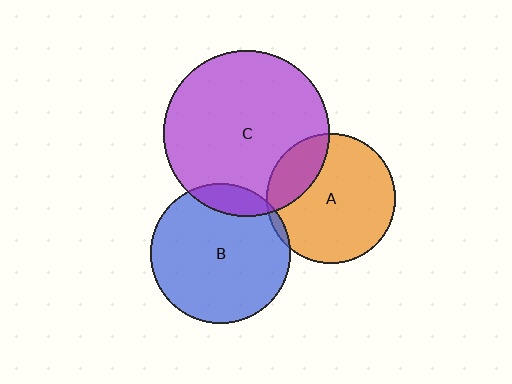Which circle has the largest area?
Circle C (purple).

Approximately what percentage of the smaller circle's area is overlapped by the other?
Approximately 5%.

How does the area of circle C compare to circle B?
Approximately 1.4 times.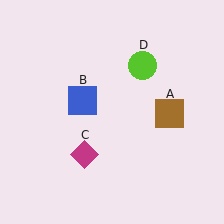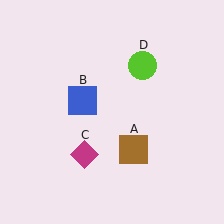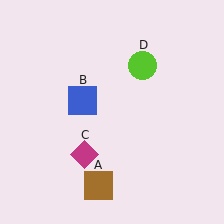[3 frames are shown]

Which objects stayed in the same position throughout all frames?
Blue square (object B) and magenta diamond (object C) and lime circle (object D) remained stationary.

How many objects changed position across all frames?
1 object changed position: brown square (object A).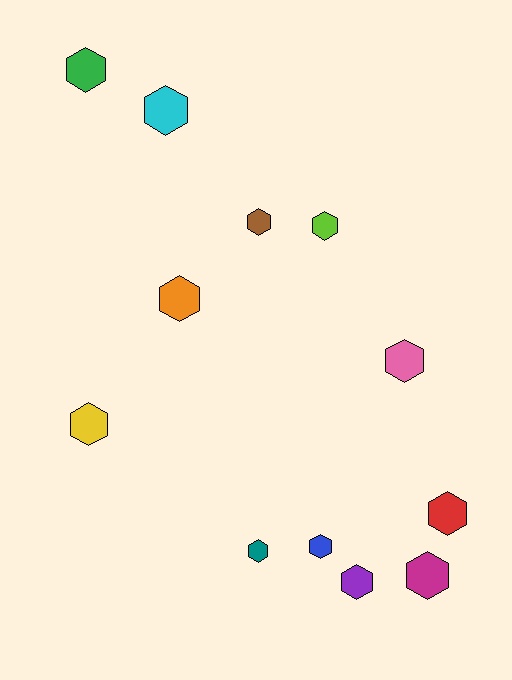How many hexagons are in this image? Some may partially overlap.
There are 12 hexagons.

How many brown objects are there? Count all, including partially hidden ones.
There is 1 brown object.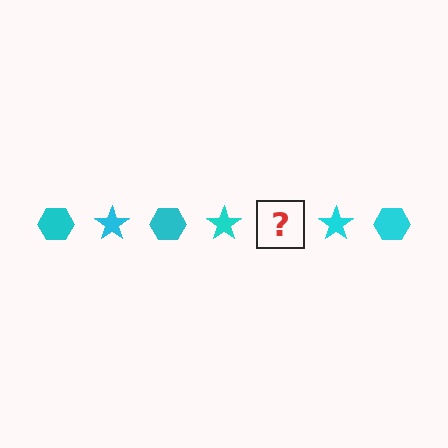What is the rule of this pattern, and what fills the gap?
The rule is that the pattern cycles through hexagon, star shapes in cyan. The gap should be filled with a cyan hexagon.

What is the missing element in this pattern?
The missing element is a cyan hexagon.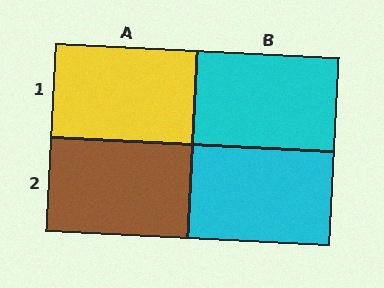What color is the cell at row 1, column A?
Yellow.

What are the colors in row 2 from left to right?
Brown, cyan.